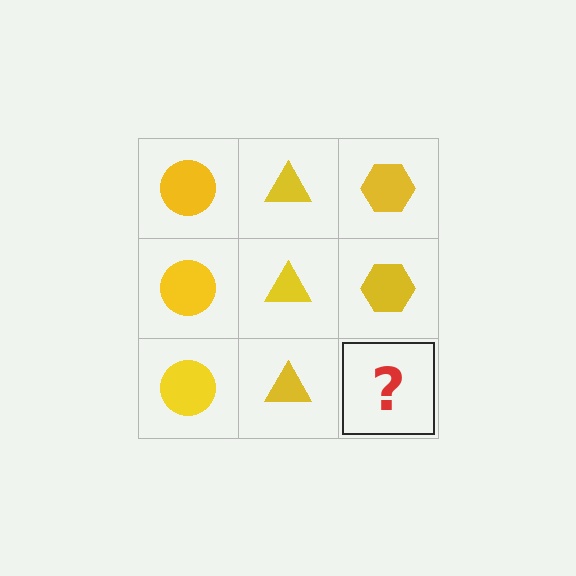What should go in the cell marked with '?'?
The missing cell should contain a yellow hexagon.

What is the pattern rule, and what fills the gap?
The rule is that each column has a consistent shape. The gap should be filled with a yellow hexagon.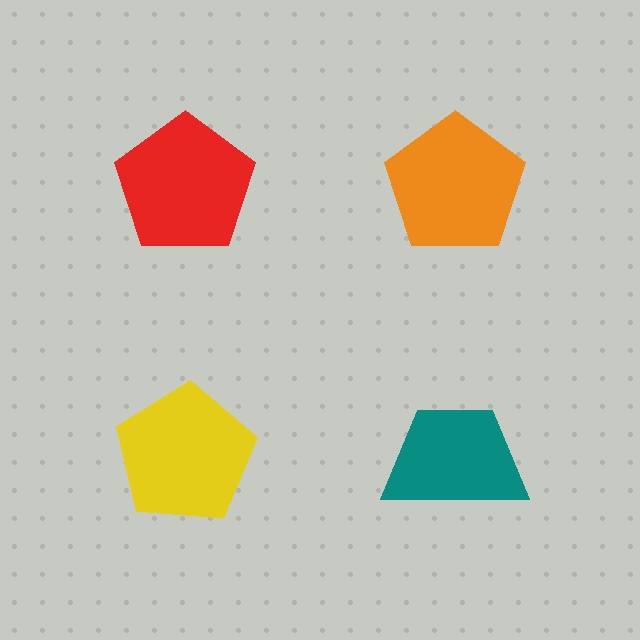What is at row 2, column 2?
A teal trapezoid.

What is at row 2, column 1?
A yellow pentagon.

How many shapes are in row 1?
2 shapes.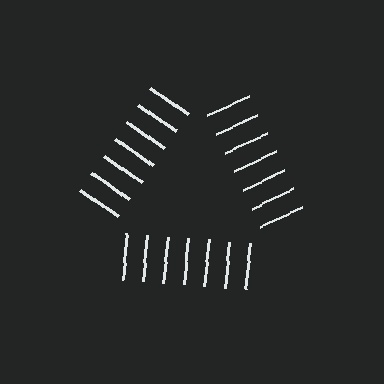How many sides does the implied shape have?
3 sides — the line-ends trace a triangle.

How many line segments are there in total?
21 — 7 along each of the 3 edges.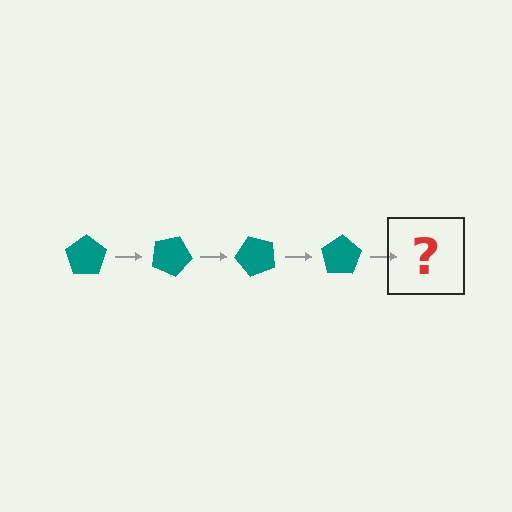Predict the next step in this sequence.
The next step is a teal pentagon rotated 100 degrees.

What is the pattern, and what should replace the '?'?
The pattern is that the pentagon rotates 25 degrees each step. The '?' should be a teal pentagon rotated 100 degrees.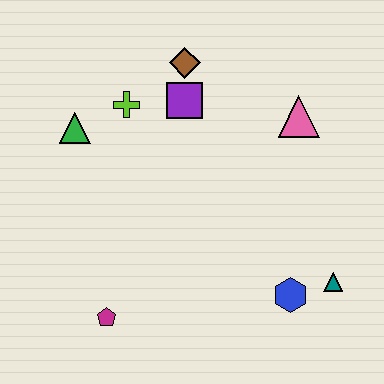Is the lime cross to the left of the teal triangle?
Yes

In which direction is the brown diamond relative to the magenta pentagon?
The brown diamond is above the magenta pentagon.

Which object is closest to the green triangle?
The lime cross is closest to the green triangle.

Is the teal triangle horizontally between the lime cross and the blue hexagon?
No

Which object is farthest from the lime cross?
The teal triangle is farthest from the lime cross.